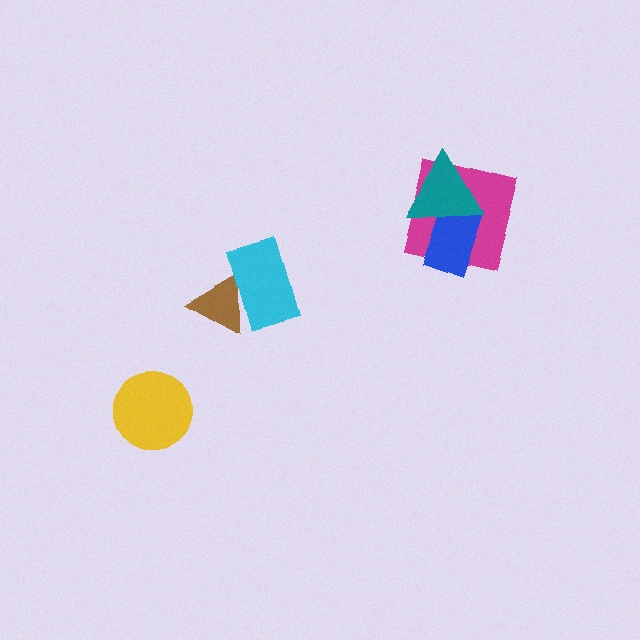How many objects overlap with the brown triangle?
1 object overlaps with the brown triangle.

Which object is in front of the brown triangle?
The cyan rectangle is in front of the brown triangle.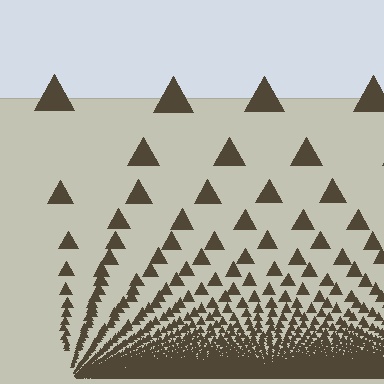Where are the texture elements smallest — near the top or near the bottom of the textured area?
Near the bottom.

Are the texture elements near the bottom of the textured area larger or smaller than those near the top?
Smaller. The gradient is inverted — elements near the bottom are smaller and denser.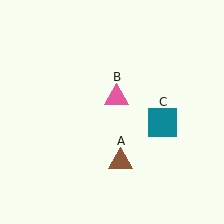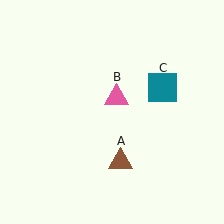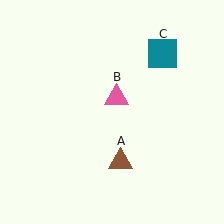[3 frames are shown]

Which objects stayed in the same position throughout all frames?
Brown triangle (object A) and pink triangle (object B) remained stationary.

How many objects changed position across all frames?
1 object changed position: teal square (object C).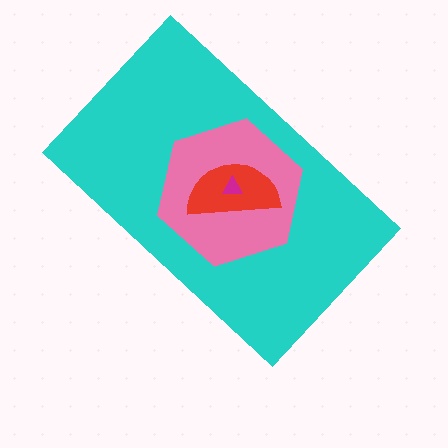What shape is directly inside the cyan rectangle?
The pink hexagon.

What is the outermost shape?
The cyan rectangle.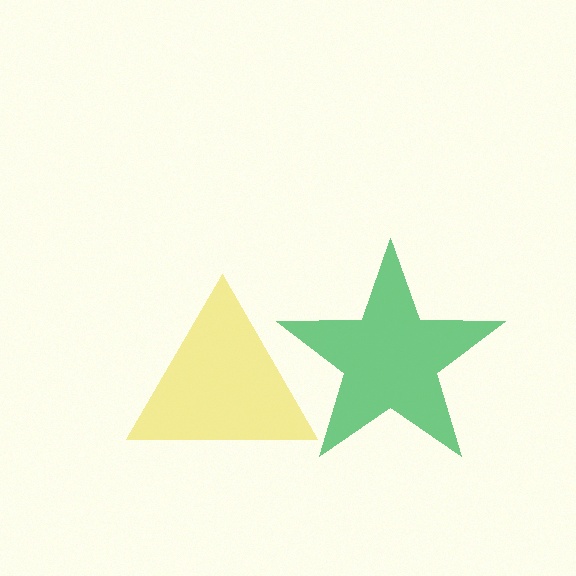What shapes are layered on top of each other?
The layered shapes are: a yellow triangle, a green star.